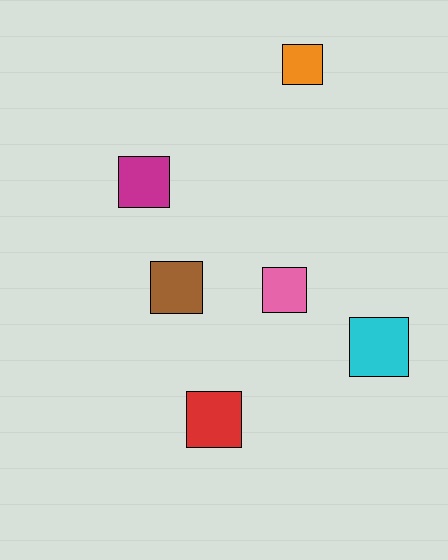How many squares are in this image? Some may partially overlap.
There are 6 squares.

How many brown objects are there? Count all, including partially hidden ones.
There is 1 brown object.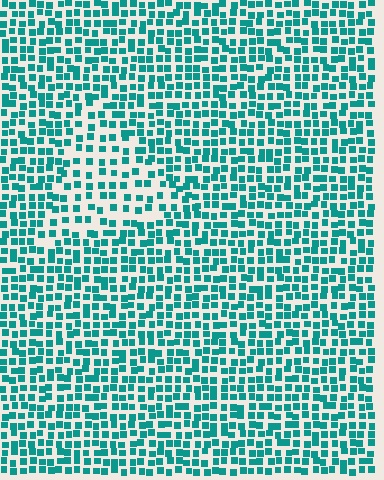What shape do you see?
I see a triangle.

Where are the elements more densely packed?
The elements are more densely packed outside the triangle boundary.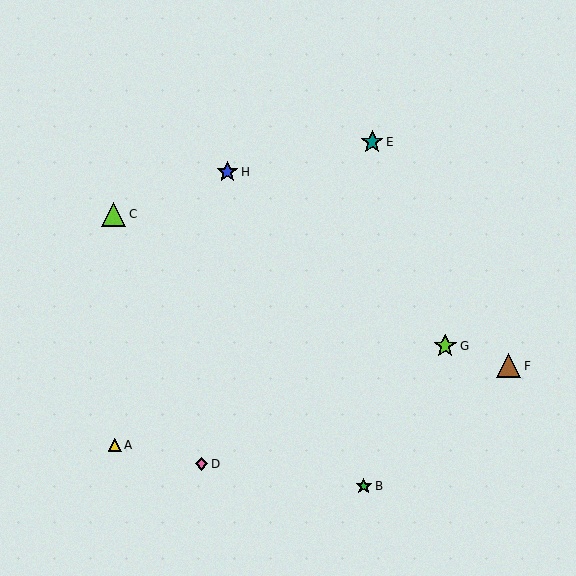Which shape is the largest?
The lime triangle (labeled C) is the largest.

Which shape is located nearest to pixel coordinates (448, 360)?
The lime star (labeled G) at (445, 346) is nearest to that location.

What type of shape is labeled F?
Shape F is a brown triangle.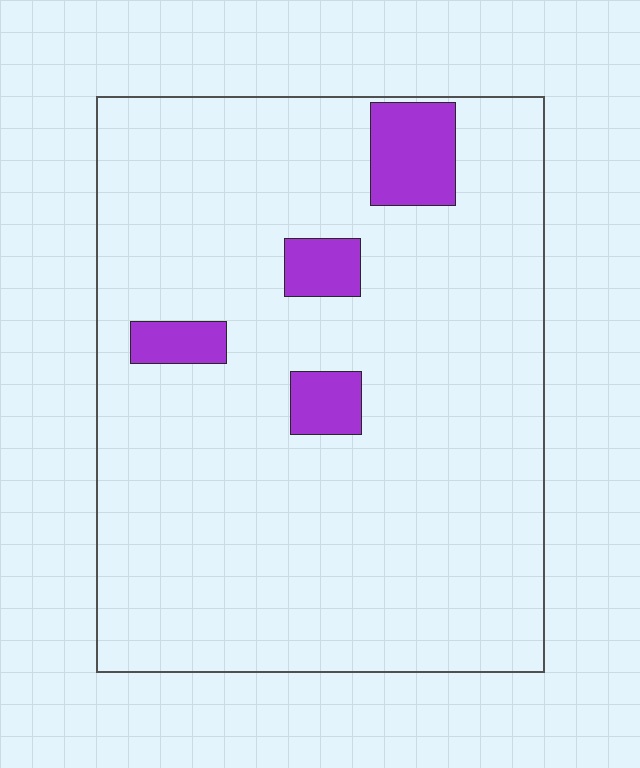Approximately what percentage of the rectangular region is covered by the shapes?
Approximately 10%.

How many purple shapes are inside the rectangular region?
4.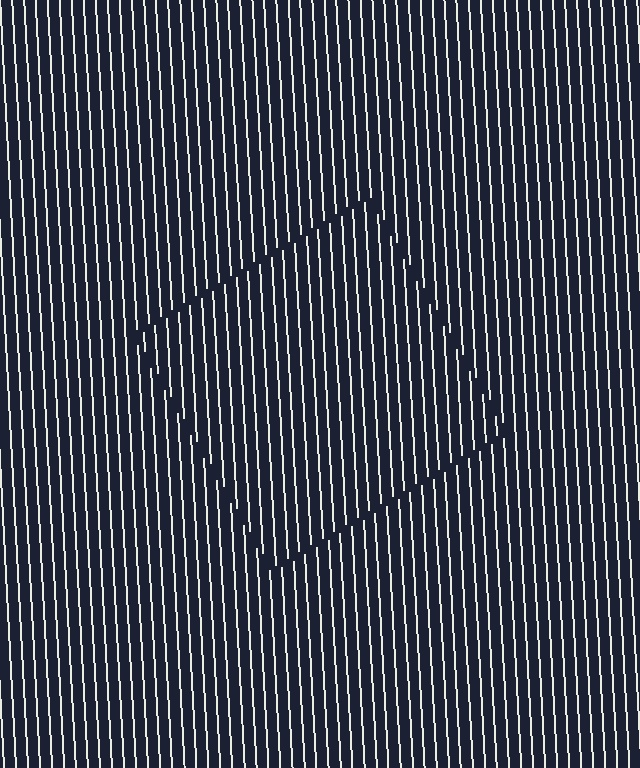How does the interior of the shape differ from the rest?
The interior of the shape contains the same grating, shifted by half a period — the contour is defined by the phase discontinuity where line-ends from the inner and outer gratings abut.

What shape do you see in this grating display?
An illusory square. The interior of the shape contains the same grating, shifted by half a period — the contour is defined by the phase discontinuity where line-ends from the inner and outer gratings abut.